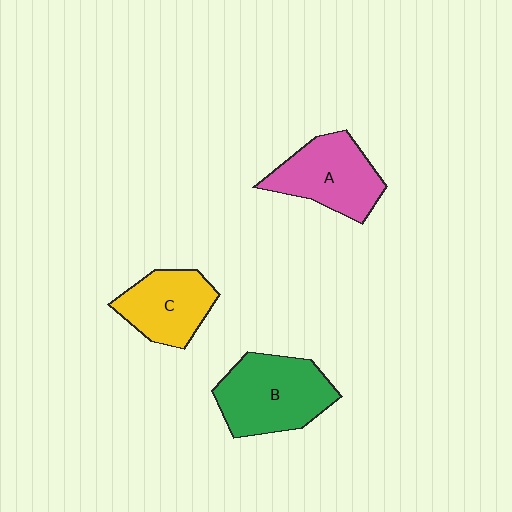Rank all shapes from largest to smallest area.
From largest to smallest: B (green), A (pink), C (yellow).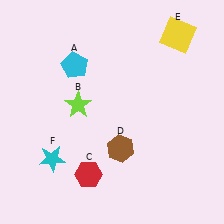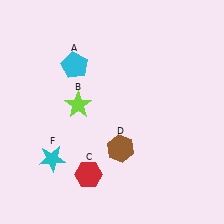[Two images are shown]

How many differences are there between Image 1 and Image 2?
There is 1 difference between the two images.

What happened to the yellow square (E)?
The yellow square (E) was removed in Image 2. It was in the top-right area of Image 1.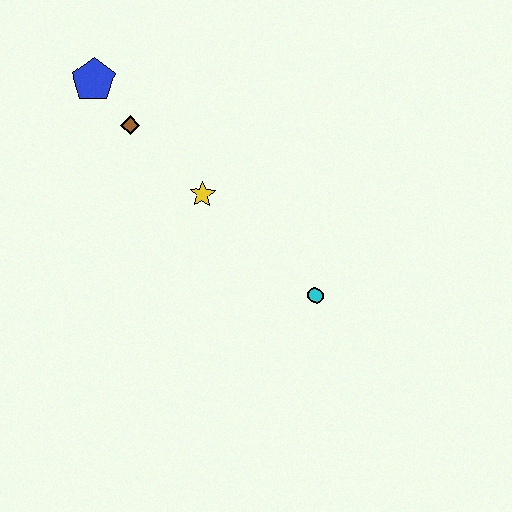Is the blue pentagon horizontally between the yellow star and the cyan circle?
No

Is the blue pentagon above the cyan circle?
Yes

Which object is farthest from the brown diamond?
The cyan circle is farthest from the brown diamond.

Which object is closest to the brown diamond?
The blue pentagon is closest to the brown diamond.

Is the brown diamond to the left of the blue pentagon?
No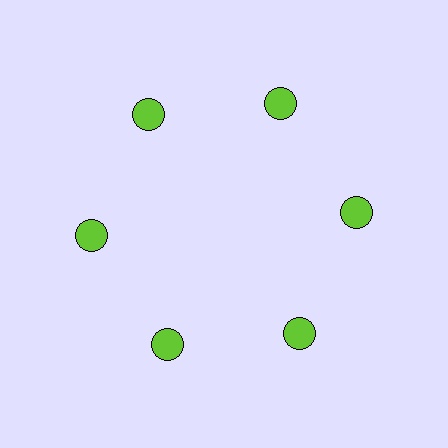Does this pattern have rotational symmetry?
Yes, this pattern has 6-fold rotational symmetry. It looks the same after rotating 60 degrees around the center.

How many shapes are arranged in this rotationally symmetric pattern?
There are 6 shapes, arranged in 6 groups of 1.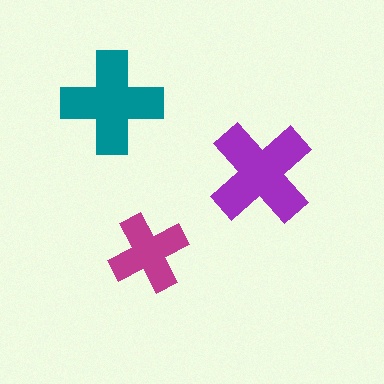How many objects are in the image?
There are 3 objects in the image.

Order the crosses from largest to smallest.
the purple one, the teal one, the magenta one.